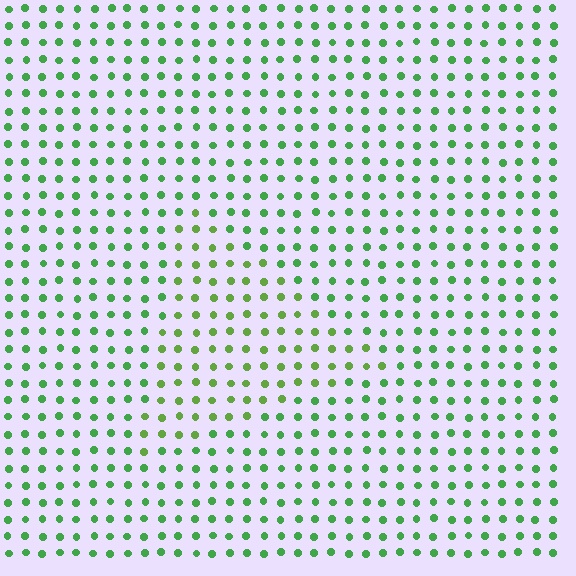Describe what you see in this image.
The image is filled with small green elements in a uniform arrangement. A triangle-shaped region is visible where the elements are tinted to a slightly different hue, forming a subtle color boundary.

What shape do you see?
I see a triangle.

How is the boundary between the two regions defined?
The boundary is defined purely by a slight shift in hue (about 25 degrees). Spacing, size, and orientation are identical on both sides.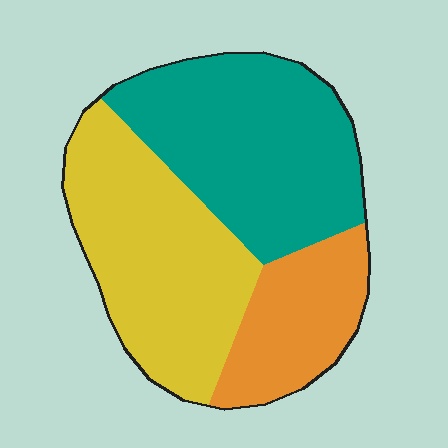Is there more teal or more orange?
Teal.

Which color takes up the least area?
Orange, at roughly 20%.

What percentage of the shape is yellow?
Yellow covers around 40% of the shape.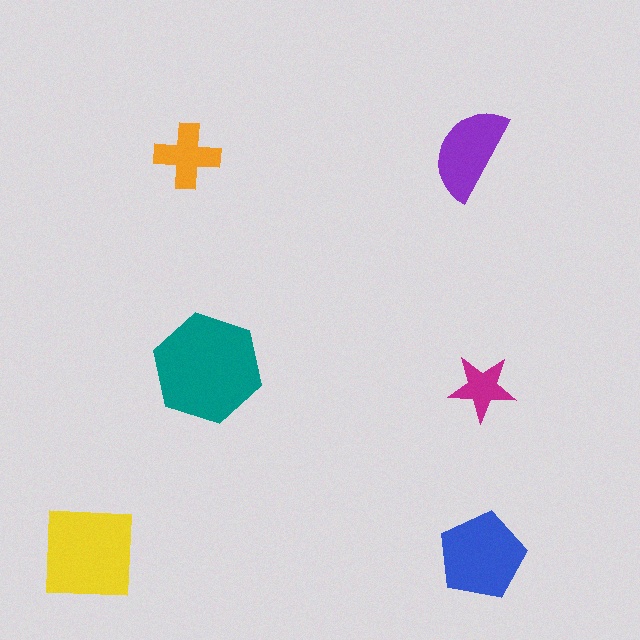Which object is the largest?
The teal hexagon.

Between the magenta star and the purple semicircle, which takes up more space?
The purple semicircle.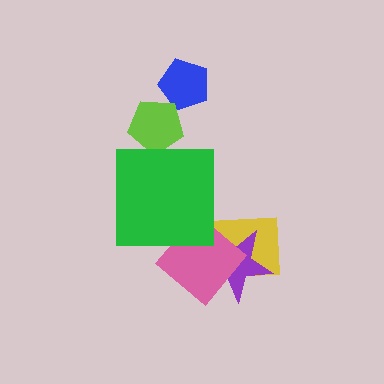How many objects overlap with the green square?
2 objects overlap with the green square.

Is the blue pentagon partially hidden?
Yes, it is partially covered by another shape.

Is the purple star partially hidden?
Yes, it is partially covered by another shape.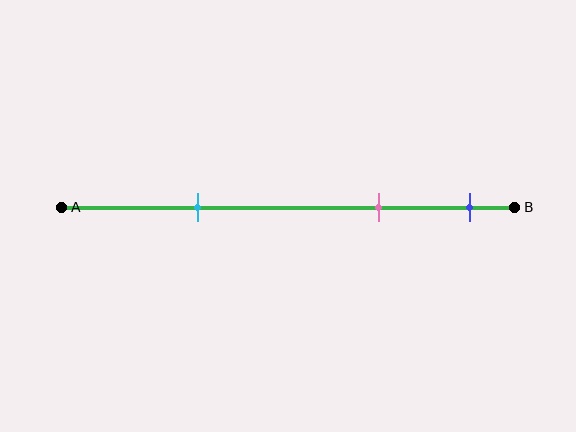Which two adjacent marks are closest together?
The pink and blue marks are the closest adjacent pair.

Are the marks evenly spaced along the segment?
No, the marks are not evenly spaced.